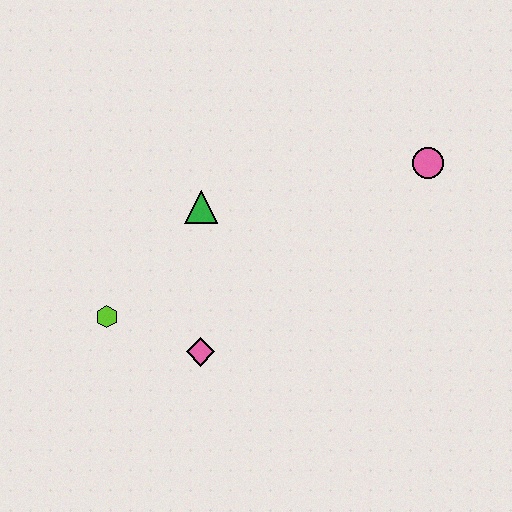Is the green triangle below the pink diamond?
No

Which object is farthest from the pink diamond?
The pink circle is farthest from the pink diamond.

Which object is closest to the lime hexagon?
The pink diamond is closest to the lime hexagon.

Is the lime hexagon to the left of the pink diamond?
Yes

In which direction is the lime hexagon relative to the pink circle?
The lime hexagon is to the left of the pink circle.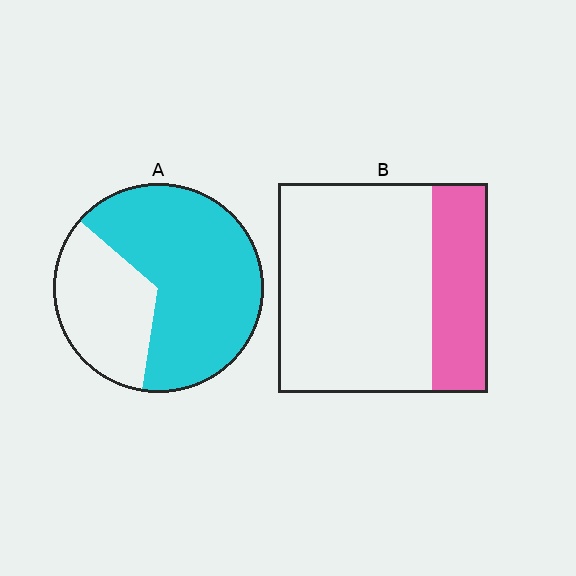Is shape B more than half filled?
No.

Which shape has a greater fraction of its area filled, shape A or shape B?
Shape A.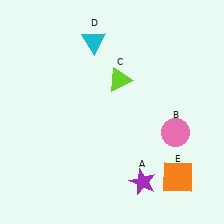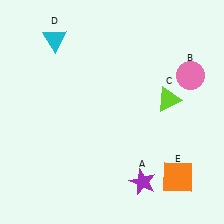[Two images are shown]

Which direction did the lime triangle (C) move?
The lime triangle (C) moved right.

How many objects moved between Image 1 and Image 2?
3 objects moved between the two images.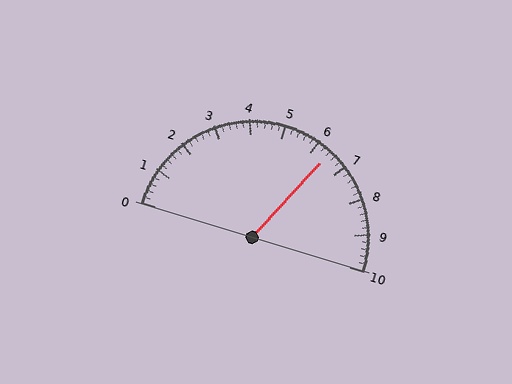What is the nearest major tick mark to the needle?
The nearest major tick mark is 6.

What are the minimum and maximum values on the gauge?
The gauge ranges from 0 to 10.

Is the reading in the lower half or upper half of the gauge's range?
The reading is in the upper half of the range (0 to 10).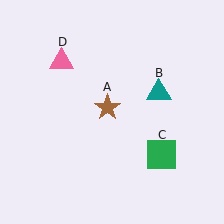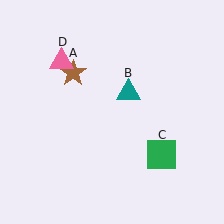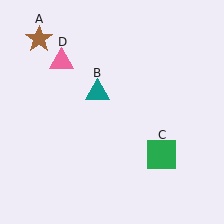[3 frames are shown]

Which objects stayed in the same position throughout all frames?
Green square (object C) and pink triangle (object D) remained stationary.